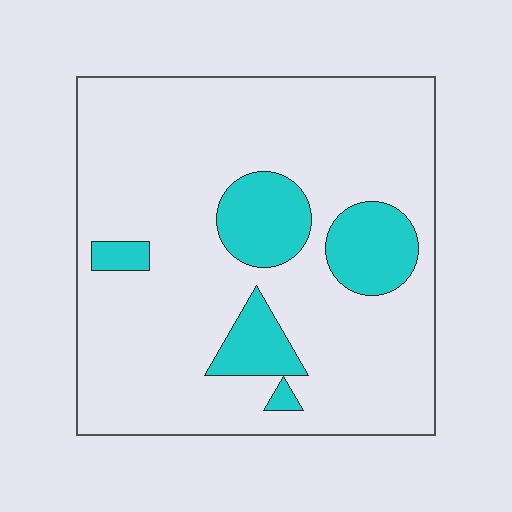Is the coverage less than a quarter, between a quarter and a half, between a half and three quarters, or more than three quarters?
Less than a quarter.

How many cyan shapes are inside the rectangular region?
5.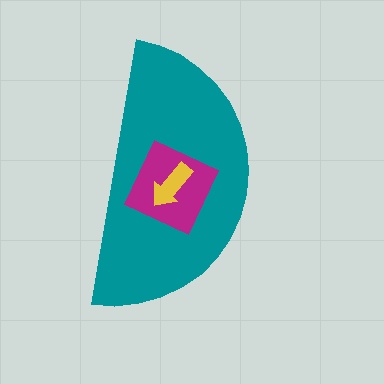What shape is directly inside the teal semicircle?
The magenta square.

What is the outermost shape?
The teal semicircle.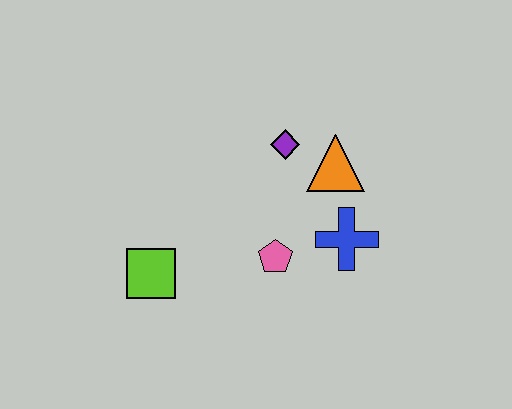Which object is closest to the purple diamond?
The orange triangle is closest to the purple diamond.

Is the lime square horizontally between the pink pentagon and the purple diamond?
No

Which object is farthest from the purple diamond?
The lime square is farthest from the purple diamond.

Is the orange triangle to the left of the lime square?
No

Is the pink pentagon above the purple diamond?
No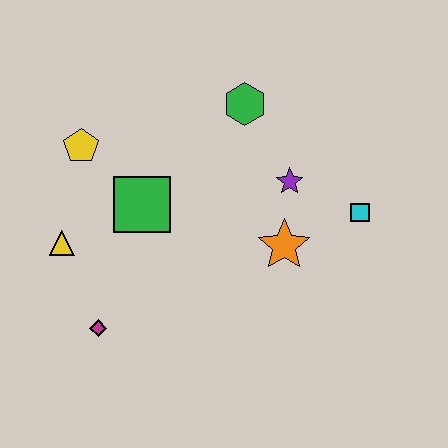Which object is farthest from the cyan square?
The yellow triangle is farthest from the cyan square.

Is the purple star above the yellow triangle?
Yes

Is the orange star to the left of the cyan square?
Yes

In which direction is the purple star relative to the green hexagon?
The purple star is below the green hexagon.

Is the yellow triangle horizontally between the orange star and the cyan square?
No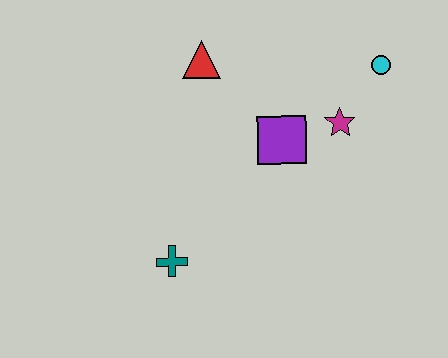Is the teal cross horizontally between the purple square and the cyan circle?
No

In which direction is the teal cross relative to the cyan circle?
The teal cross is to the left of the cyan circle.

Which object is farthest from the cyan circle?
The teal cross is farthest from the cyan circle.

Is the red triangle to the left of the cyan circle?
Yes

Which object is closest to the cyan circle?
The magenta star is closest to the cyan circle.